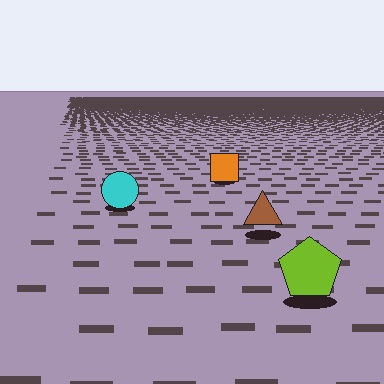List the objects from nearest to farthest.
From nearest to farthest: the lime pentagon, the brown triangle, the cyan circle, the orange square.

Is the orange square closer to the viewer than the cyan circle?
No. The cyan circle is closer — you can tell from the texture gradient: the ground texture is coarser near it.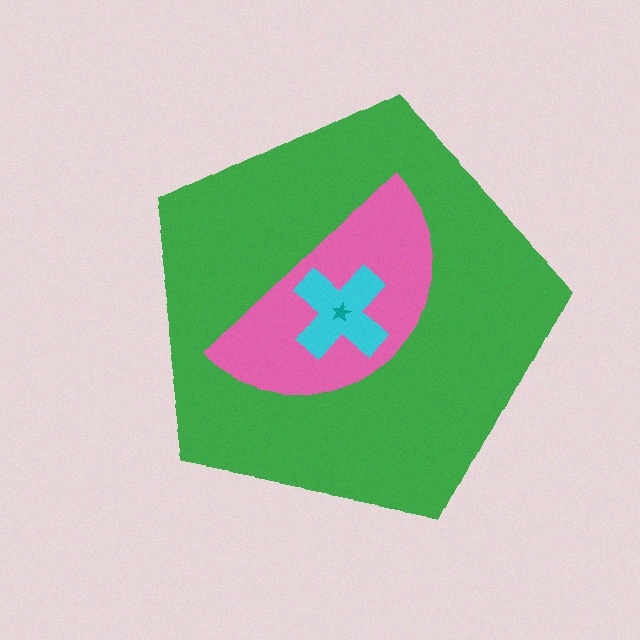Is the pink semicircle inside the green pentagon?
Yes.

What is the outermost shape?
The green pentagon.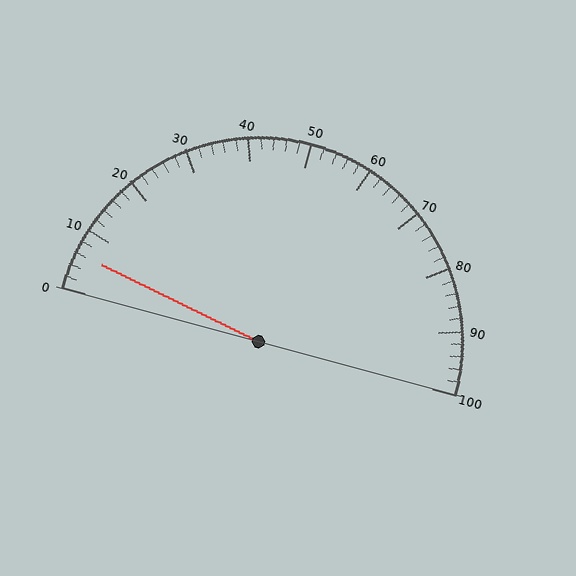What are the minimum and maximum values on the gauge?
The gauge ranges from 0 to 100.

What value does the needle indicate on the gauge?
The needle indicates approximately 6.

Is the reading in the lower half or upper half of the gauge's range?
The reading is in the lower half of the range (0 to 100).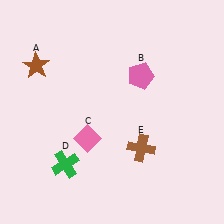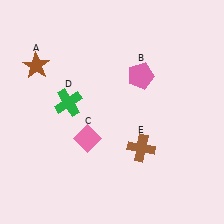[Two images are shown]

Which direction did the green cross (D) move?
The green cross (D) moved up.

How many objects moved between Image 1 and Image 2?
1 object moved between the two images.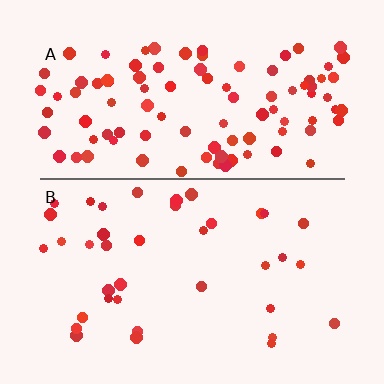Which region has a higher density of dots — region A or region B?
A (the top).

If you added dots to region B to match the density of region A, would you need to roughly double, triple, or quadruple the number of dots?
Approximately triple.